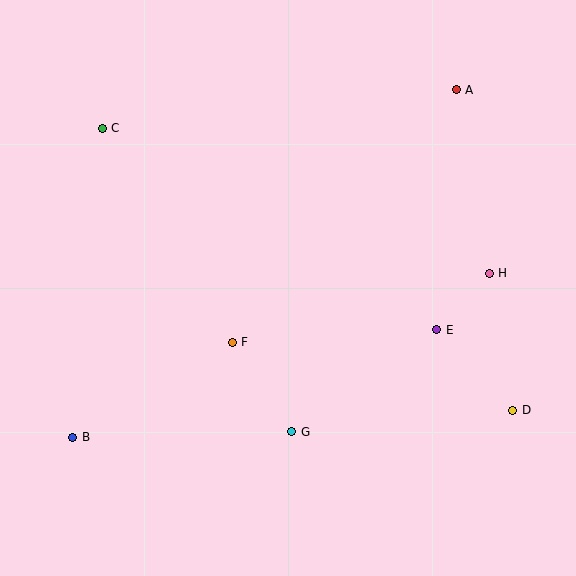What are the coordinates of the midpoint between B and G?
The midpoint between B and G is at (182, 435).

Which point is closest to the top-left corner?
Point C is closest to the top-left corner.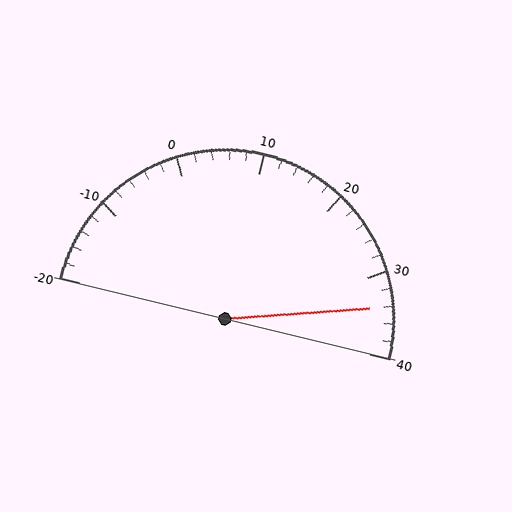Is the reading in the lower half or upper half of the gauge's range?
The reading is in the upper half of the range (-20 to 40).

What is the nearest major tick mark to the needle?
The nearest major tick mark is 30.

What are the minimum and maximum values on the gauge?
The gauge ranges from -20 to 40.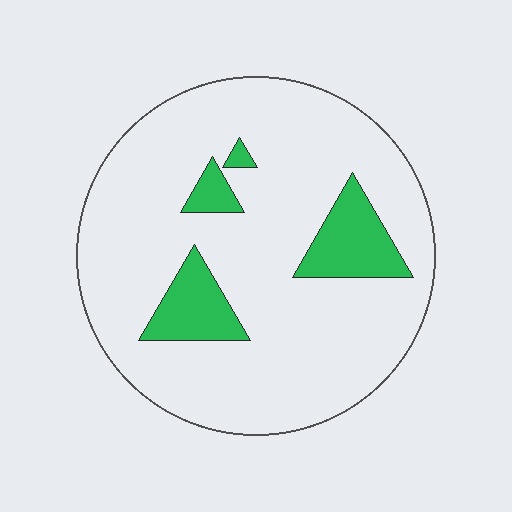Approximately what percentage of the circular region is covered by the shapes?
Approximately 15%.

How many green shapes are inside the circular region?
4.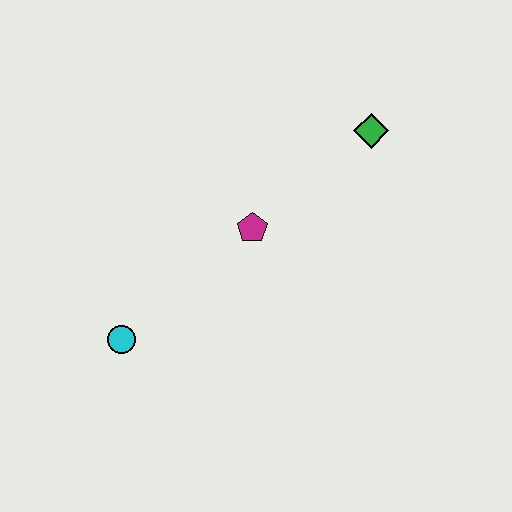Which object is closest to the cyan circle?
The magenta pentagon is closest to the cyan circle.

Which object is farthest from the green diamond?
The cyan circle is farthest from the green diamond.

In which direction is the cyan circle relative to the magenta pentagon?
The cyan circle is to the left of the magenta pentagon.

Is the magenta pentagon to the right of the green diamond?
No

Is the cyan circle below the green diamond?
Yes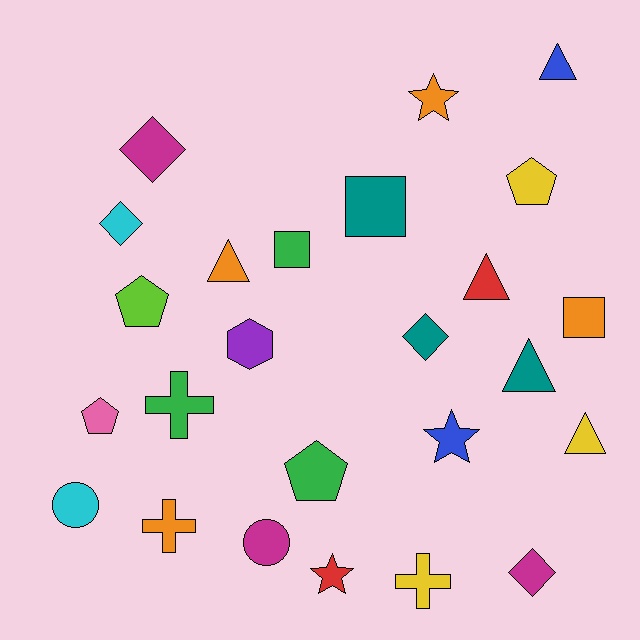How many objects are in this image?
There are 25 objects.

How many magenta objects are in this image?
There are 3 magenta objects.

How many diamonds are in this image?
There are 4 diamonds.